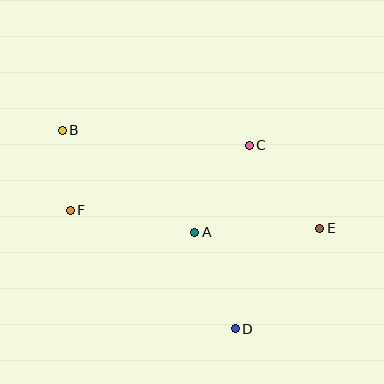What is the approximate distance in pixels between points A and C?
The distance between A and C is approximately 103 pixels.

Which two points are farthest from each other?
Points B and E are farthest from each other.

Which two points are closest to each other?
Points B and F are closest to each other.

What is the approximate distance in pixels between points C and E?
The distance between C and E is approximately 109 pixels.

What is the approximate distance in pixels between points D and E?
The distance between D and E is approximately 131 pixels.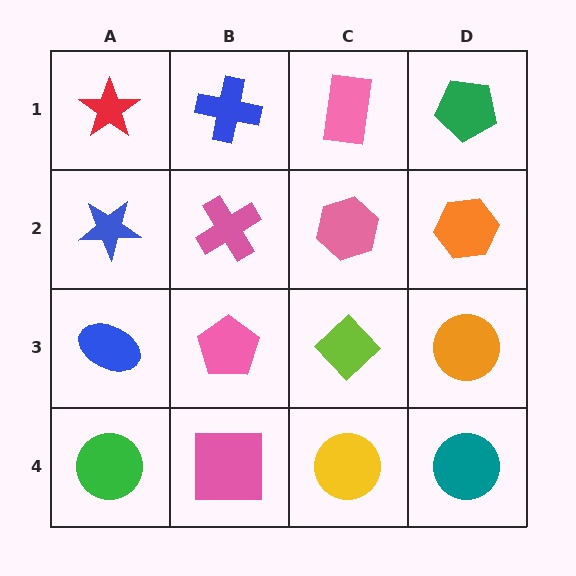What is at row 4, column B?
A pink square.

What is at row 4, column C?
A yellow circle.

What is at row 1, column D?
A green pentagon.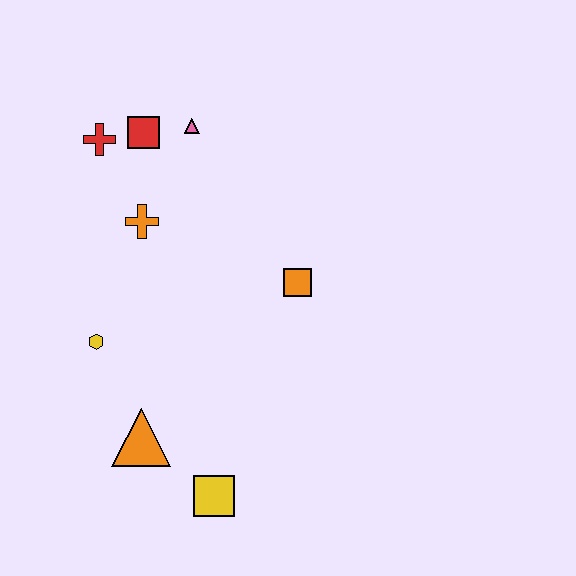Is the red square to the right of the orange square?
No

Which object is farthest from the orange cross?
The yellow square is farthest from the orange cross.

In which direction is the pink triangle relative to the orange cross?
The pink triangle is above the orange cross.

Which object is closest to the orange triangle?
The yellow square is closest to the orange triangle.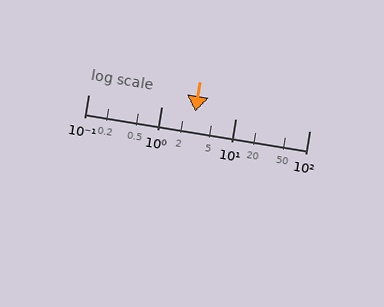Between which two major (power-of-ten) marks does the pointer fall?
The pointer is between 1 and 10.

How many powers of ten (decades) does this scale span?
The scale spans 3 decades, from 0.1 to 100.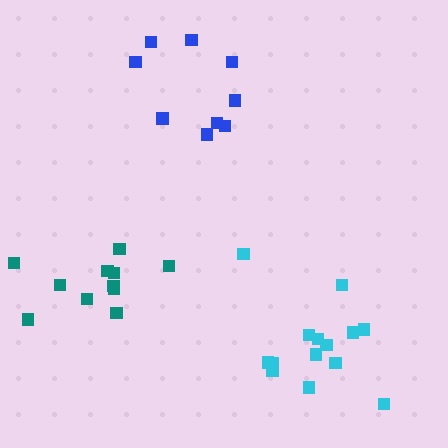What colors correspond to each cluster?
The clusters are colored: cyan, blue, teal.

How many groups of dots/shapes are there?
There are 3 groups.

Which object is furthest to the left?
The teal cluster is leftmost.